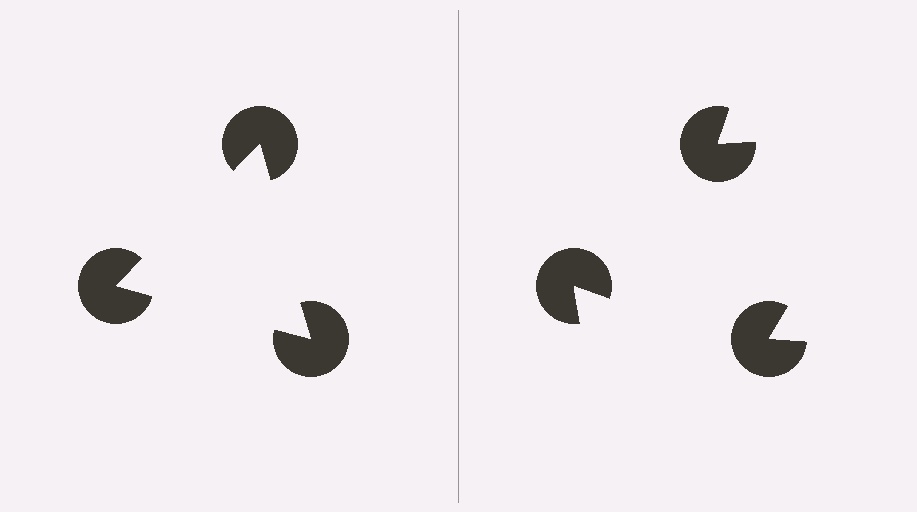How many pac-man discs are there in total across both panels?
6 — 3 on each side.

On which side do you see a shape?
An illusory triangle appears on the left side. On the right side the wedge cuts are rotated, so no coherent shape forms.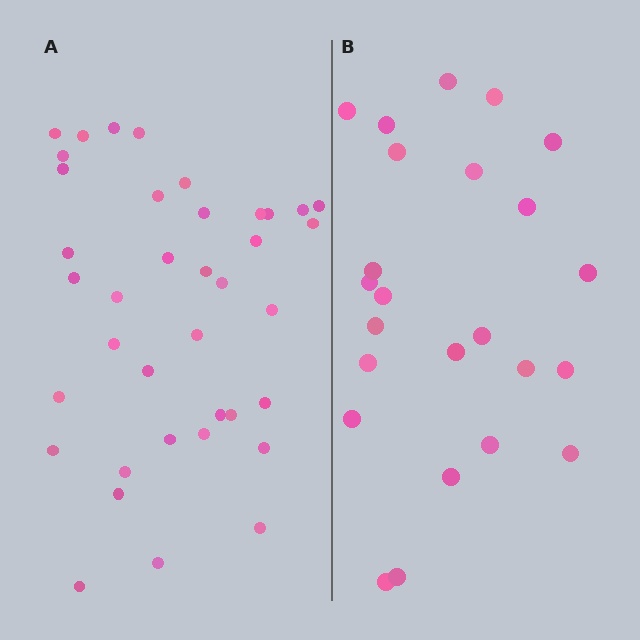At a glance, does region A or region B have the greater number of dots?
Region A (the left region) has more dots.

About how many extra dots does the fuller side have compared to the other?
Region A has approximately 15 more dots than region B.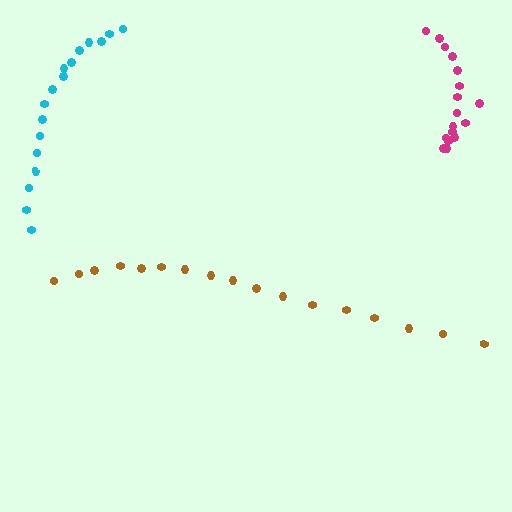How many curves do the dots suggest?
There are 3 distinct paths.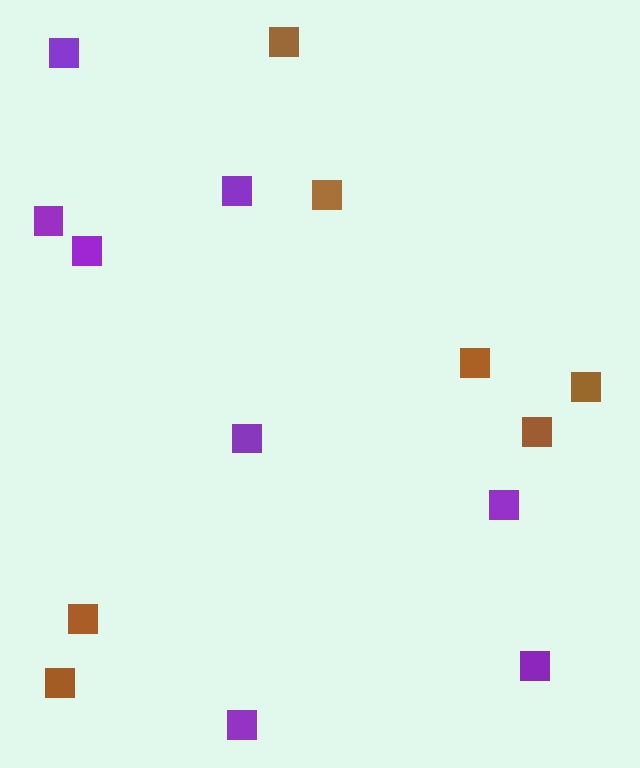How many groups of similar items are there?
There are 2 groups: one group of brown squares (7) and one group of purple squares (8).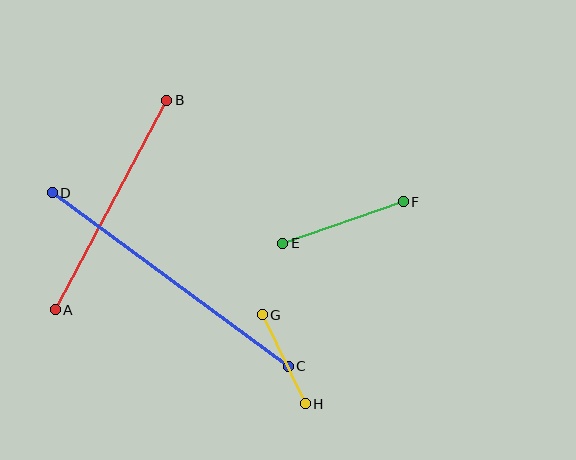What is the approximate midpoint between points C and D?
The midpoint is at approximately (170, 279) pixels.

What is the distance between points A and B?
The distance is approximately 237 pixels.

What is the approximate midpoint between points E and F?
The midpoint is at approximately (343, 223) pixels.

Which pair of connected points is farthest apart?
Points C and D are farthest apart.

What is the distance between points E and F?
The distance is approximately 128 pixels.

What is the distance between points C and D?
The distance is approximately 293 pixels.